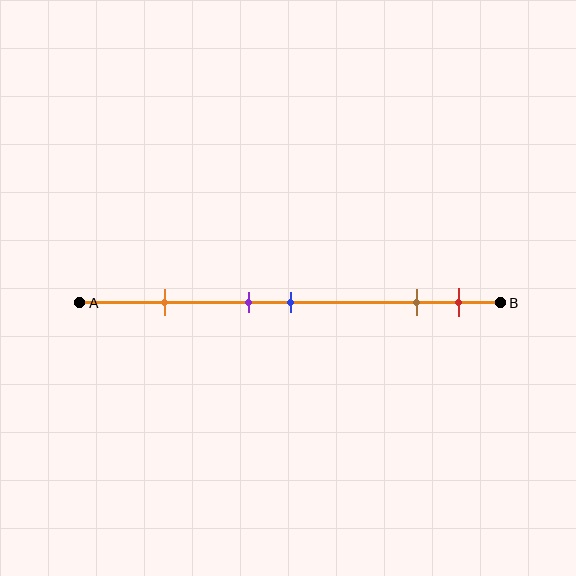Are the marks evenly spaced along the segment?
No, the marks are not evenly spaced.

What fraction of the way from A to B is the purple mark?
The purple mark is approximately 40% (0.4) of the way from A to B.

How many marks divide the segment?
There are 5 marks dividing the segment.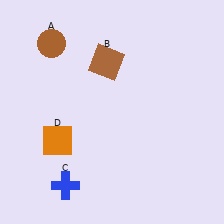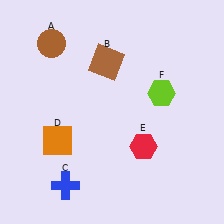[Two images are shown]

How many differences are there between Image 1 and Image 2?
There are 2 differences between the two images.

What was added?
A red hexagon (E), a lime hexagon (F) were added in Image 2.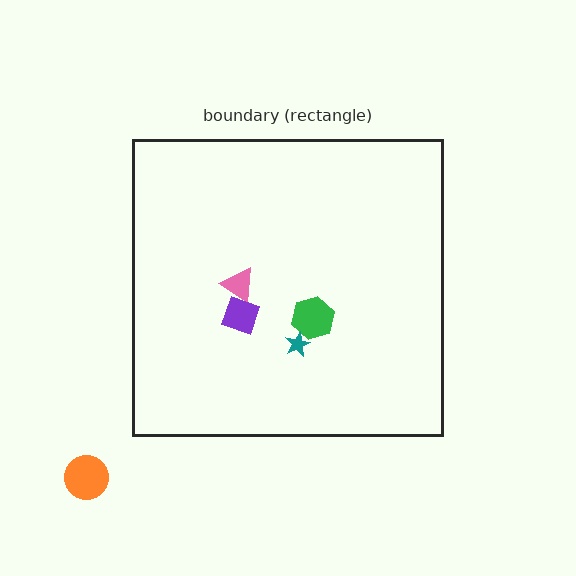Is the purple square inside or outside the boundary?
Inside.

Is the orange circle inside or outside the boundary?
Outside.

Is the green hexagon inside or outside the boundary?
Inside.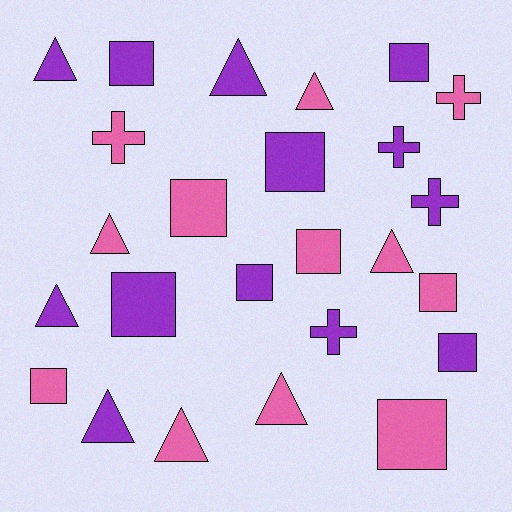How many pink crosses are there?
There are 2 pink crosses.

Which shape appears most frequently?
Square, with 11 objects.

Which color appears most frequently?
Purple, with 13 objects.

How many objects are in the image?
There are 25 objects.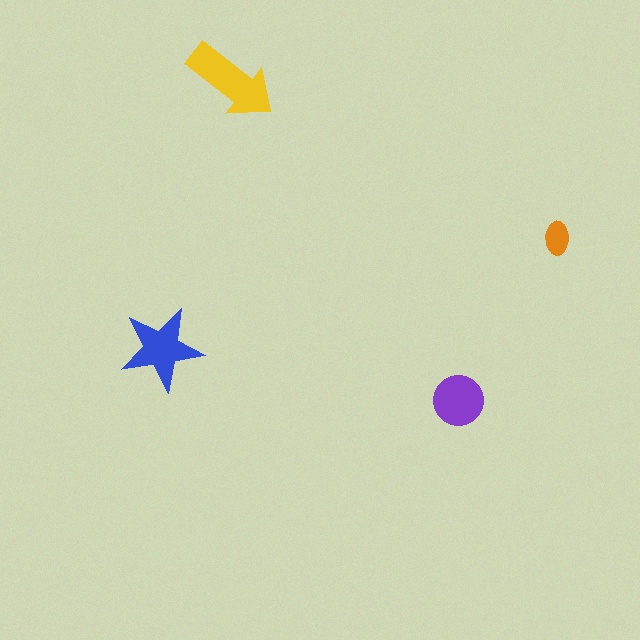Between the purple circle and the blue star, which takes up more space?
The blue star.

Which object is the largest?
The yellow arrow.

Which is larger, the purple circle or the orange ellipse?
The purple circle.